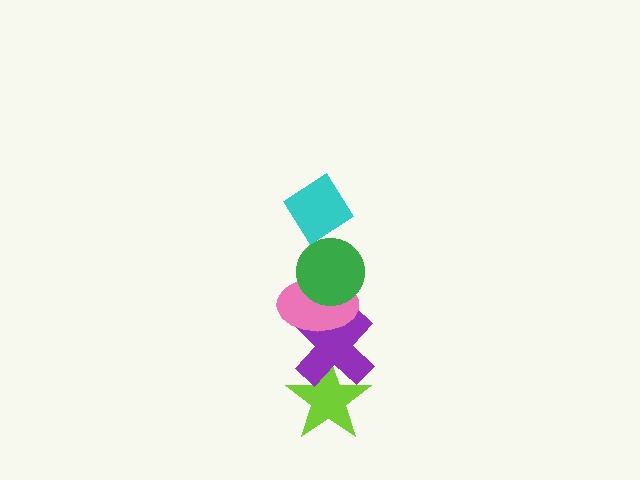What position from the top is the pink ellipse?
The pink ellipse is 3rd from the top.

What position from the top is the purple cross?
The purple cross is 4th from the top.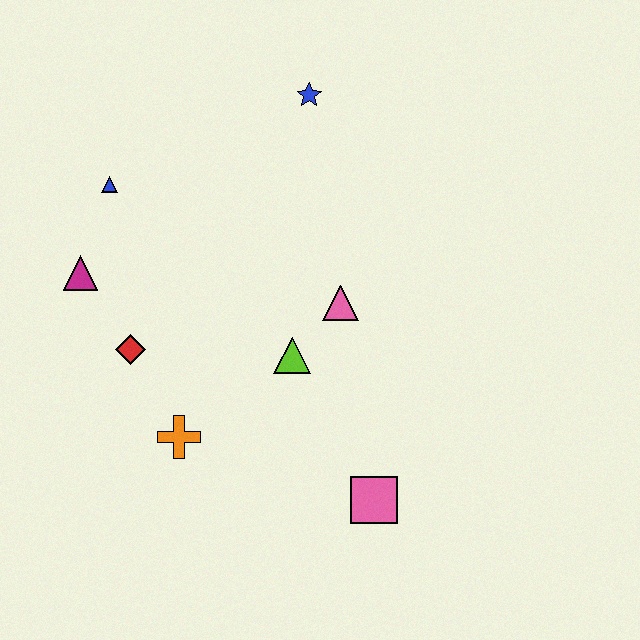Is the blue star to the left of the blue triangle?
No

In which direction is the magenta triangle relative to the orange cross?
The magenta triangle is above the orange cross.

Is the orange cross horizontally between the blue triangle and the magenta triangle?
No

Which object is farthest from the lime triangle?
The blue star is farthest from the lime triangle.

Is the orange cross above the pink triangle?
No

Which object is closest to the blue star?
The pink triangle is closest to the blue star.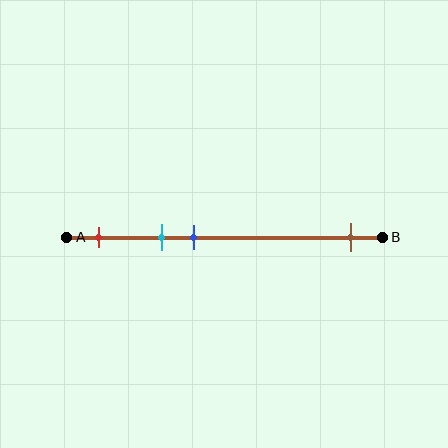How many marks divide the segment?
There are 4 marks dividing the segment.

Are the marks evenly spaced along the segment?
No, the marks are not evenly spaced.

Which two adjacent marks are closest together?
The cyan and blue marks are the closest adjacent pair.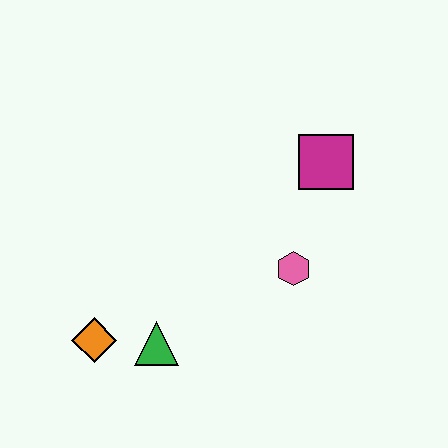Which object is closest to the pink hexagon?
The magenta square is closest to the pink hexagon.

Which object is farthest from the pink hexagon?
The orange diamond is farthest from the pink hexagon.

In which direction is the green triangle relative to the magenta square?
The green triangle is below the magenta square.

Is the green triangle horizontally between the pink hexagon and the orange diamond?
Yes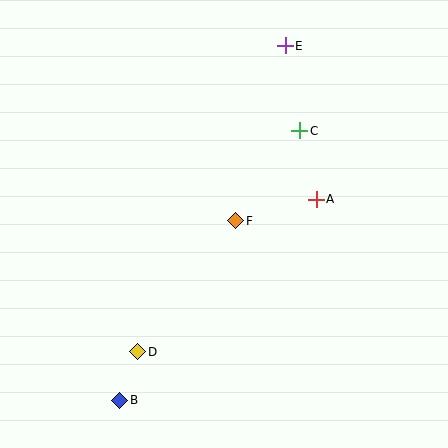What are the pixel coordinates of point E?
Point E is at (285, 46).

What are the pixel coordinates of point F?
Point F is at (236, 221).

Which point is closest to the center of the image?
Point F at (236, 221) is closest to the center.